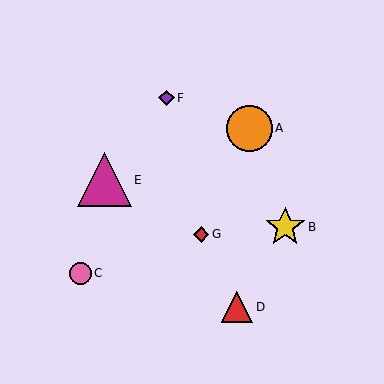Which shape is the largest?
The magenta triangle (labeled E) is the largest.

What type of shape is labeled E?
Shape E is a magenta triangle.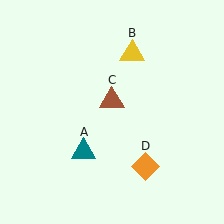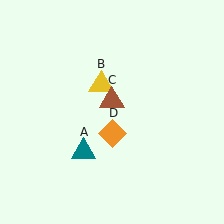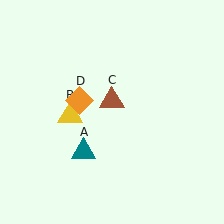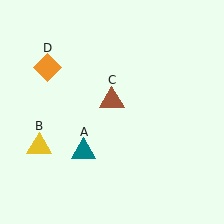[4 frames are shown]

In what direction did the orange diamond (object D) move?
The orange diamond (object D) moved up and to the left.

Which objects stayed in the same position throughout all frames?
Teal triangle (object A) and brown triangle (object C) remained stationary.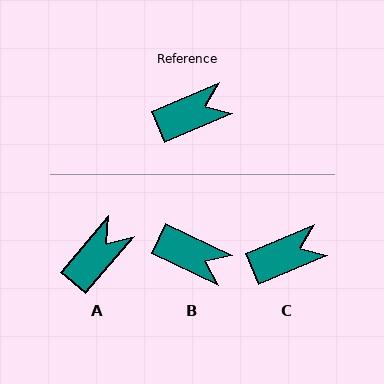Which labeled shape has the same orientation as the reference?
C.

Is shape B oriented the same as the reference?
No, it is off by about 49 degrees.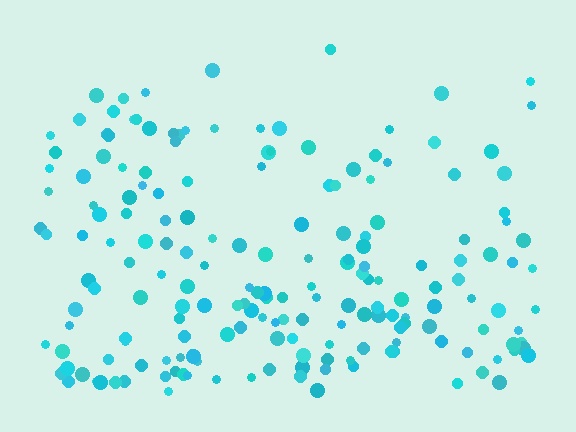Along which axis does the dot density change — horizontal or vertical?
Vertical.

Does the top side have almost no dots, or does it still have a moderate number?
Still a moderate number, just noticeably fewer than the bottom.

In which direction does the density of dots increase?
From top to bottom, with the bottom side densest.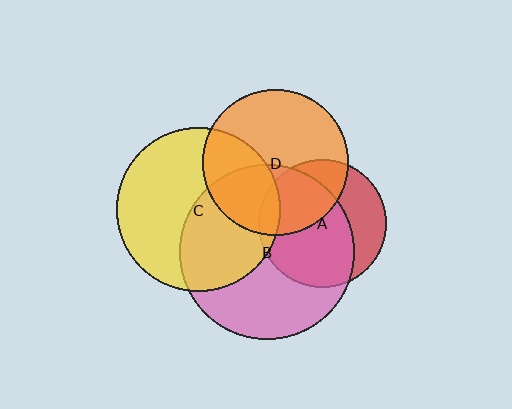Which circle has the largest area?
Circle B (pink).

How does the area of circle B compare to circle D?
Approximately 1.4 times.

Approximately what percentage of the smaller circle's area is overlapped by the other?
Approximately 65%.